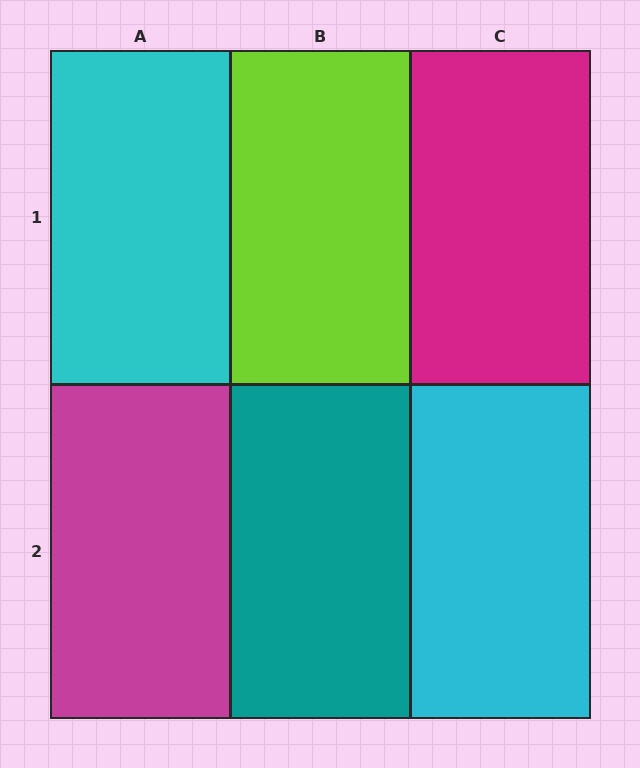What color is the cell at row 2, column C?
Cyan.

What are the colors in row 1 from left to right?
Cyan, lime, magenta.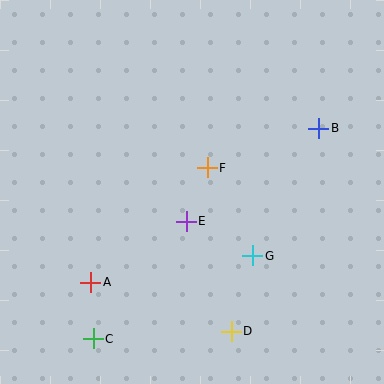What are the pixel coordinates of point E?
Point E is at (186, 221).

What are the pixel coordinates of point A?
Point A is at (91, 282).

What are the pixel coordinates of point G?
Point G is at (253, 256).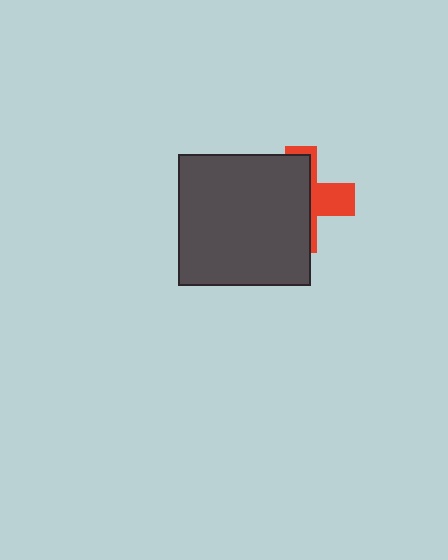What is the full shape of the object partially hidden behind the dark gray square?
The partially hidden object is a red cross.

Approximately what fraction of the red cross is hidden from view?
Roughly 65% of the red cross is hidden behind the dark gray square.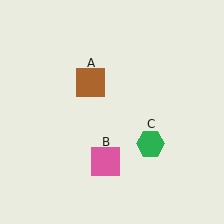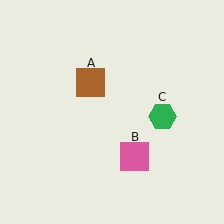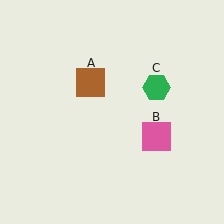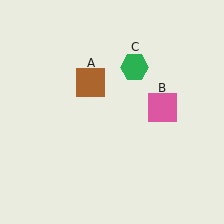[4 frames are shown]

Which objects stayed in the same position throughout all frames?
Brown square (object A) remained stationary.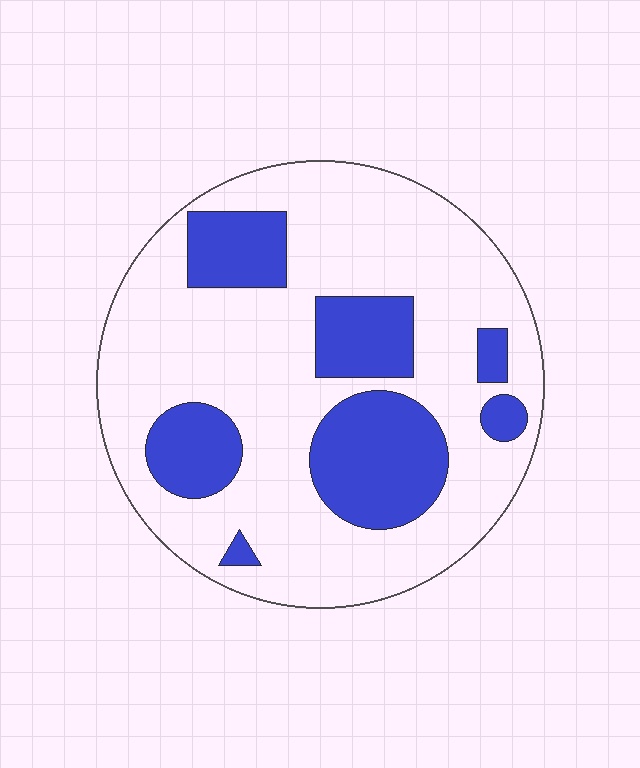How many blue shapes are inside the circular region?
7.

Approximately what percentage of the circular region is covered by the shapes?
Approximately 25%.